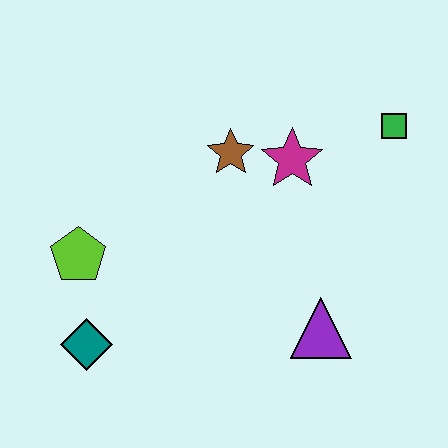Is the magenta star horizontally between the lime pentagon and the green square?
Yes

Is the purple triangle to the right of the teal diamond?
Yes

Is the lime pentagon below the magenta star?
Yes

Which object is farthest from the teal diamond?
The green square is farthest from the teal diamond.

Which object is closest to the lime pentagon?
The teal diamond is closest to the lime pentagon.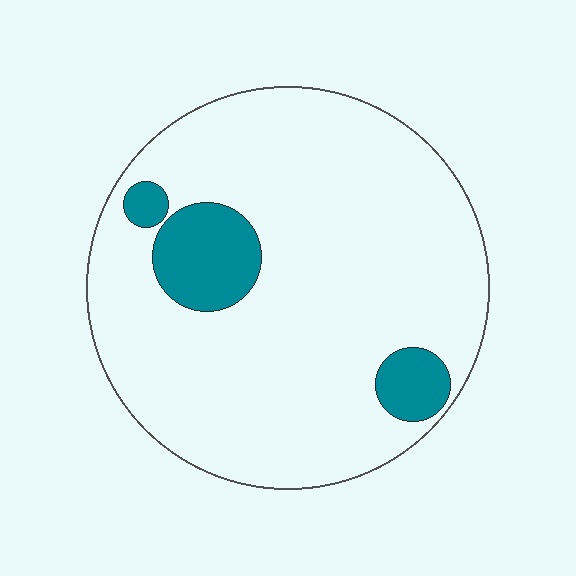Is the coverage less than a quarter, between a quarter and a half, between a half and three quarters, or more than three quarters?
Less than a quarter.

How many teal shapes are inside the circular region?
3.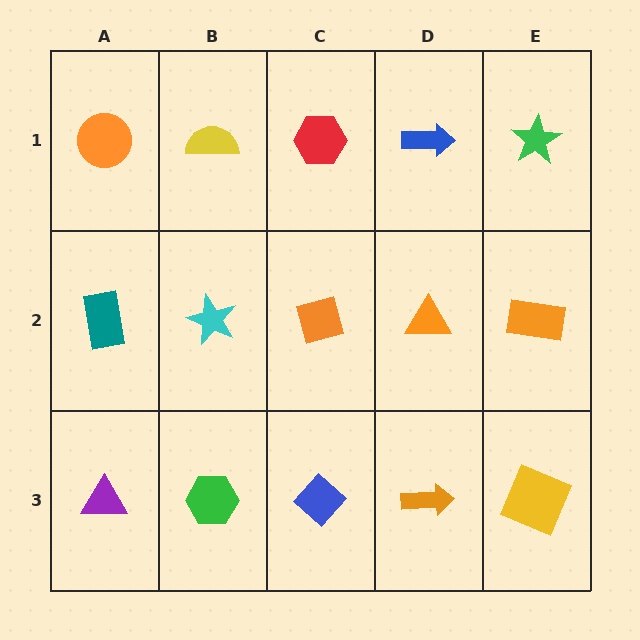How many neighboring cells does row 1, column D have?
3.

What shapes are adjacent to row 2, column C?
A red hexagon (row 1, column C), a blue diamond (row 3, column C), a cyan star (row 2, column B), an orange triangle (row 2, column D).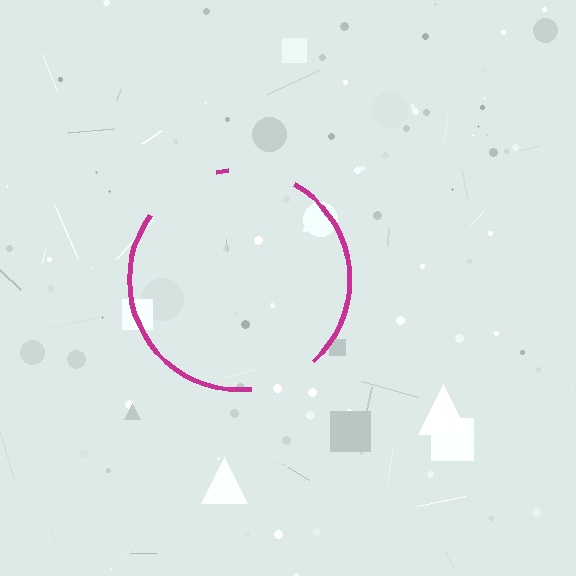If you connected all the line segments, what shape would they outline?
They would outline a circle.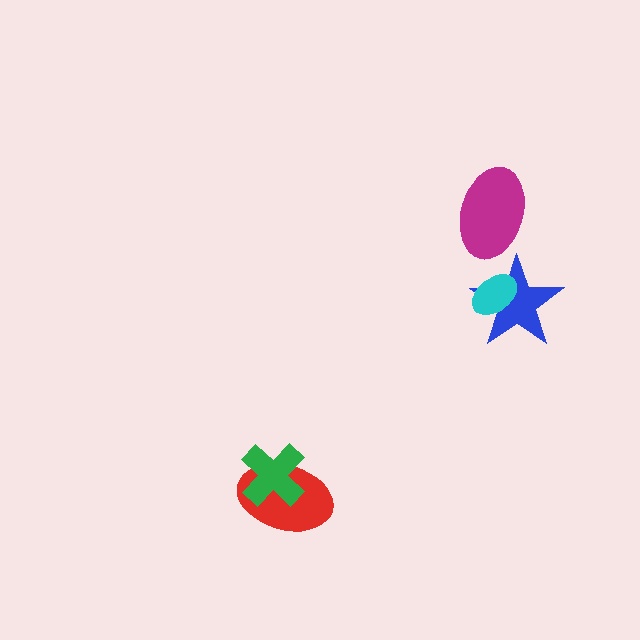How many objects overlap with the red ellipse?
1 object overlaps with the red ellipse.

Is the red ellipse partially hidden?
Yes, it is partially covered by another shape.